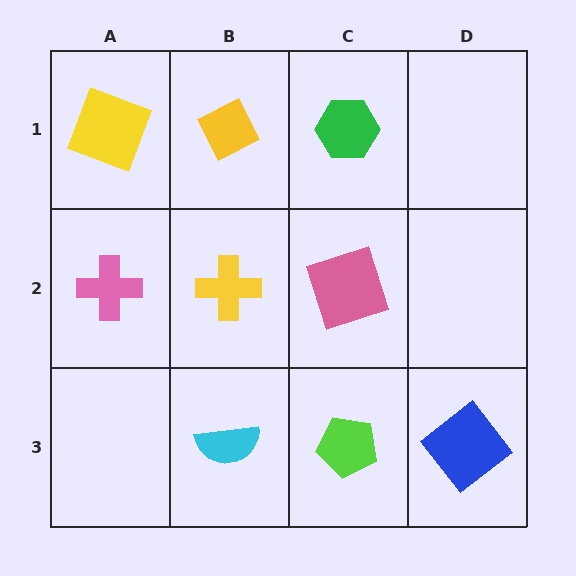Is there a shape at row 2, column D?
No, that cell is empty.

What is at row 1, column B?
A yellow diamond.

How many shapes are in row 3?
3 shapes.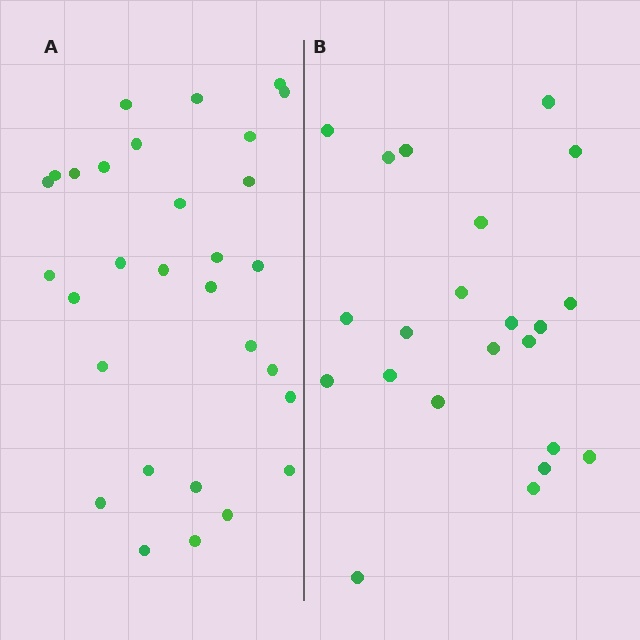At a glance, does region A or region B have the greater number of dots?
Region A (the left region) has more dots.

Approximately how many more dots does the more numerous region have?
Region A has roughly 8 or so more dots than region B.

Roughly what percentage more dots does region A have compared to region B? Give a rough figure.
About 35% more.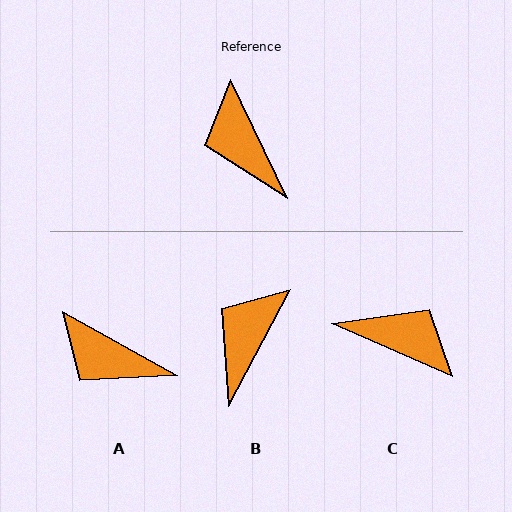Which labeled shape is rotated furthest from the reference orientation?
C, about 139 degrees away.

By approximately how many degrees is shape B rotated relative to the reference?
Approximately 53 degrees clockwise.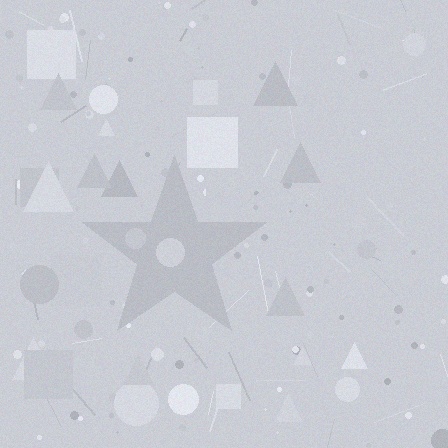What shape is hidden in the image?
A star is hidden in the image.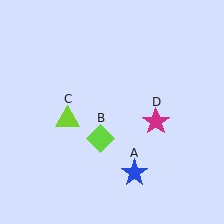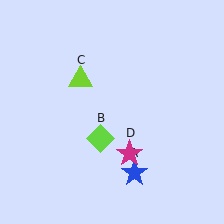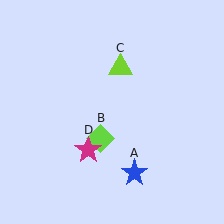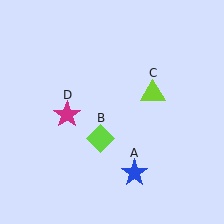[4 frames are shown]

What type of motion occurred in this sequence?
The lime triangle (object C), magenta star (object D) rotated clockwise around the center of the scene.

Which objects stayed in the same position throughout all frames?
Blue star (object A) and lime diamond (object B) remained stationary.